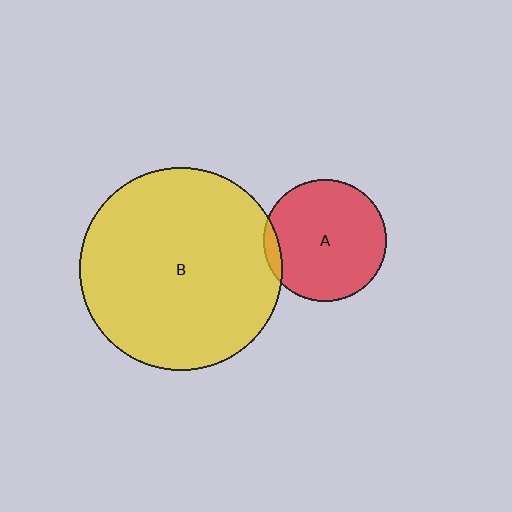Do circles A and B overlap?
Yes.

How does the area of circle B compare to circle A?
Approximately 2.8 times.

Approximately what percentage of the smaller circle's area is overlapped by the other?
Approximately 5%.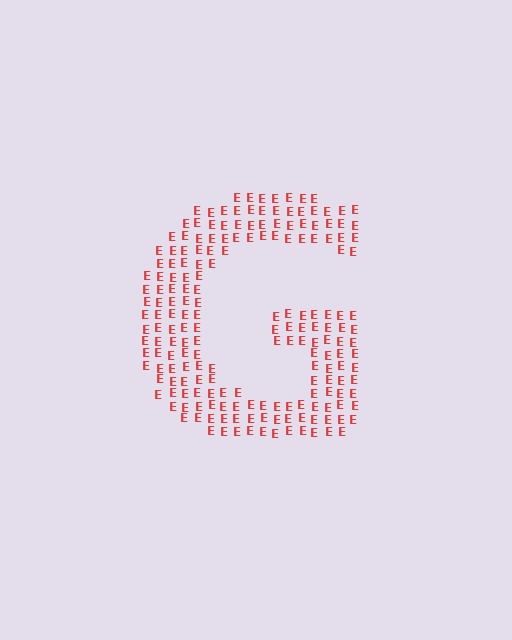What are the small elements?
The small elements are letter E's.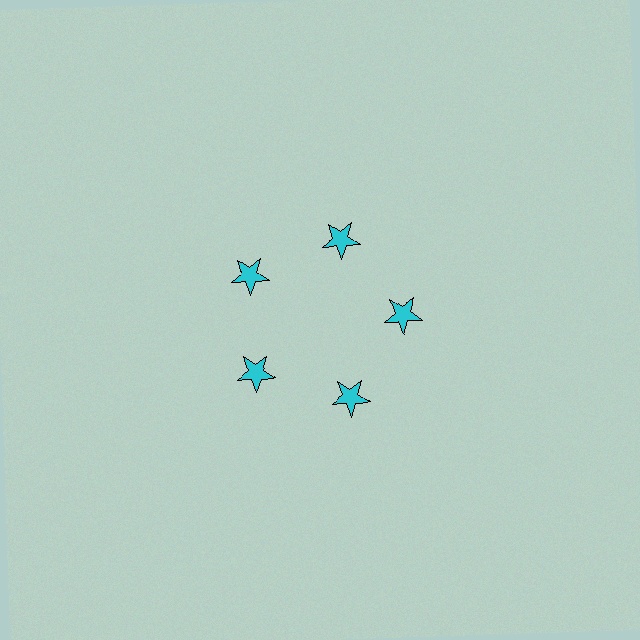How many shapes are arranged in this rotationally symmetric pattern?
There are 5 shapes, arranged in 5 groups of 1.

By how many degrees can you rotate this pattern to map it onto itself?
The pattern maps onto itself every 72 degrees of rotation.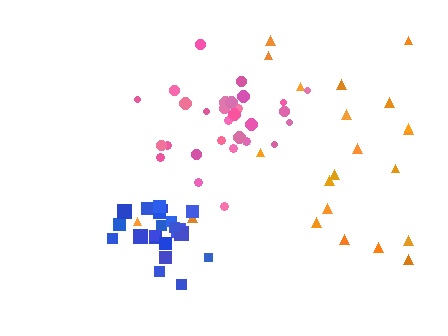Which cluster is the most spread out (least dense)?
Orange.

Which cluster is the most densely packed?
Blue.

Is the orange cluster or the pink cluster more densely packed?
Pink.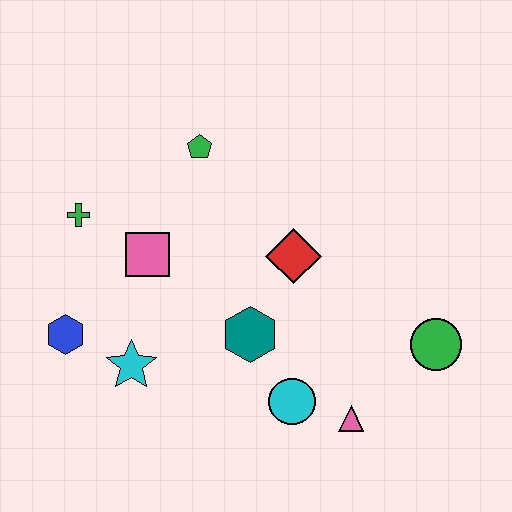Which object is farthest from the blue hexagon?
The green circle is farthest from the blue hexagon.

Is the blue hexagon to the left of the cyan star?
Yes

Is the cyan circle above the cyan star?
No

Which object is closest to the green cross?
The pink square is closest to the green cross.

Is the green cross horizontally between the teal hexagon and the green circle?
No